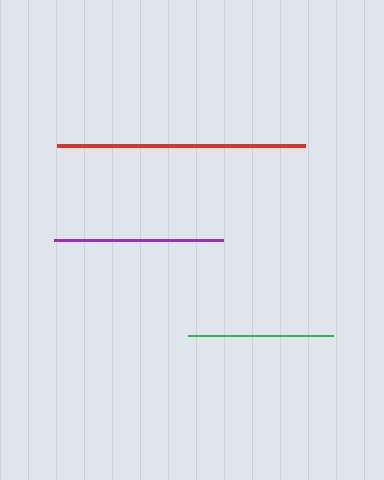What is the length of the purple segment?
The purple segment is approximately 169 pixels long.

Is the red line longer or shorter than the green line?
The red line is longer than the green line.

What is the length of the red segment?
The red segment is approximately 248 pixels long.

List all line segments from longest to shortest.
From longest to shortest: red, purple, green.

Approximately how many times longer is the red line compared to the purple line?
The red line is approximately 1.5 times the length of the purple line.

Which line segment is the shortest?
The green line is the shortest at approximately 145 pixels.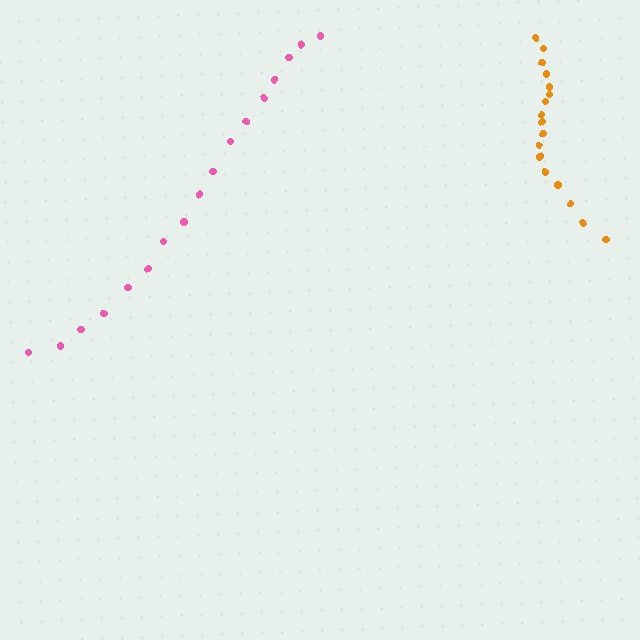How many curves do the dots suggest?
There are 2 distinct paths.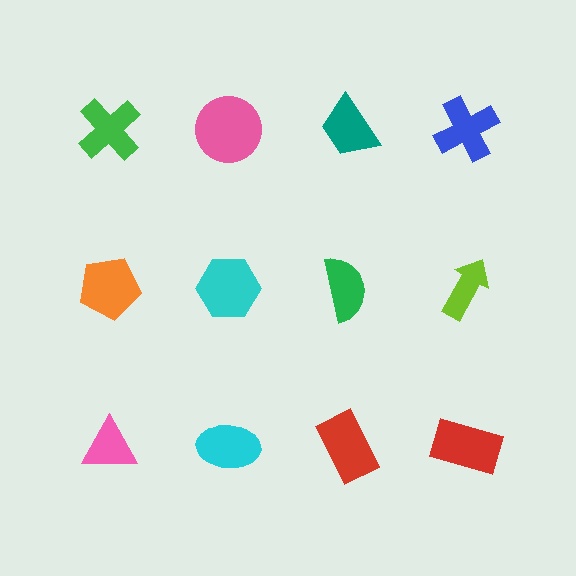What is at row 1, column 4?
A blue cross.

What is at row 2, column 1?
An orange pentagon.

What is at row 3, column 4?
A red rectangle.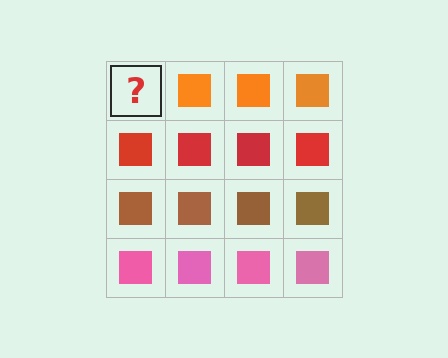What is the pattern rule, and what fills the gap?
The rule is that each row has a consistent color. The gap should be filled with an orange square.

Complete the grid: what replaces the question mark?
The question mark should be replaced with an orange square.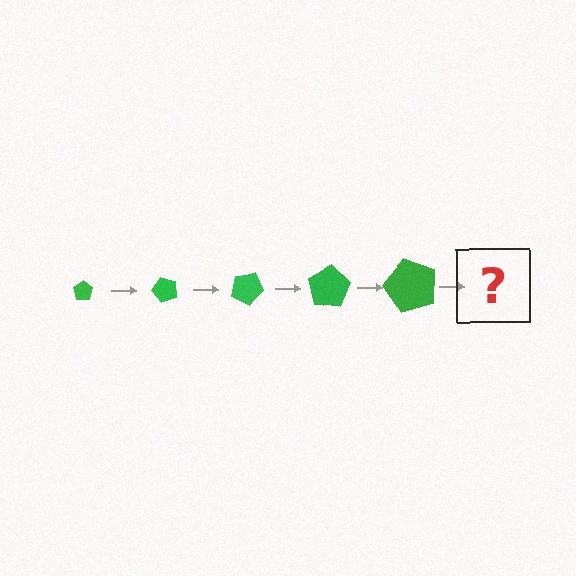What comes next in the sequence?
The next element should be a pentagon, larger than the previous one and rotated 250 degrees from the start.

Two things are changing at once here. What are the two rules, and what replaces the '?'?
The two rules are that the pentagon grows larger each step and it rotates 50 degrees each step. The '?' should be a pentagon, larger than the previous one and rotated 250 degrees from the start.